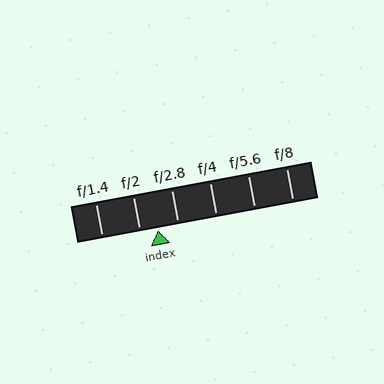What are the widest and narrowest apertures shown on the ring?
The widest aperture shown is f/1.4 and the narrowest is f/8.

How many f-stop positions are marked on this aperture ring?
There are 6 f-stop positions marked.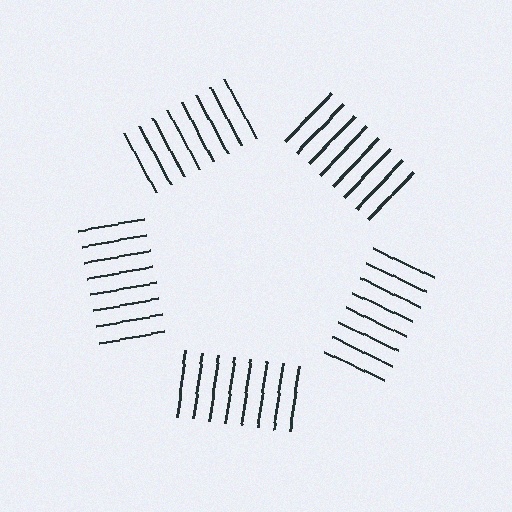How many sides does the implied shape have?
5 sides — the line-ends trace a pentagon.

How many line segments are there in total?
40 — 8 along each of the 5 edges.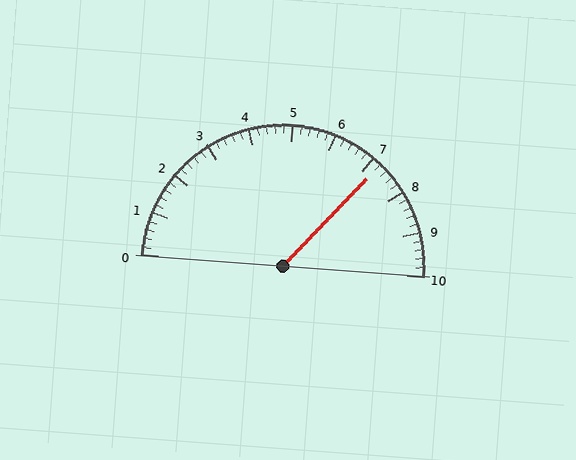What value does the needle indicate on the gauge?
The needle indicates approximately 7.2.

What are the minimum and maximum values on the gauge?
The gauge ranges from 0 to 10.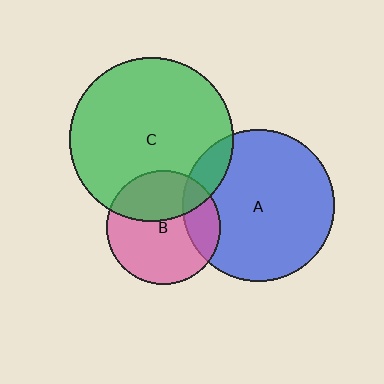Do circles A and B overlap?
Yes.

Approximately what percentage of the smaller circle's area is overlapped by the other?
Approximately 20%.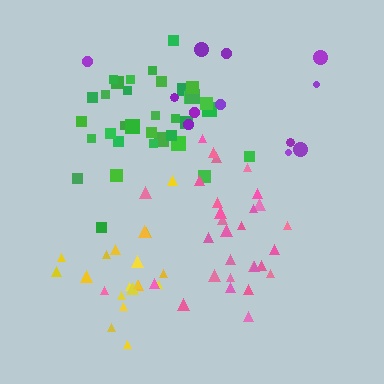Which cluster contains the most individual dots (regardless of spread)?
Green (34).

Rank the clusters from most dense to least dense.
green, yellow, pink, purple.